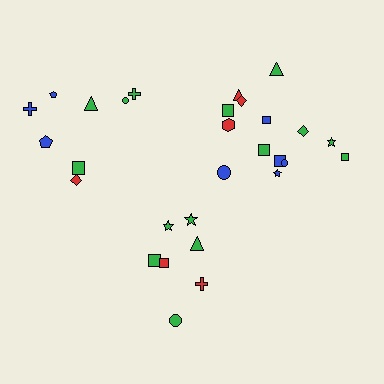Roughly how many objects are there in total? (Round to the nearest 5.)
Roughly 30 objects in total.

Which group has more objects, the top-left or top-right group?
The top-right group.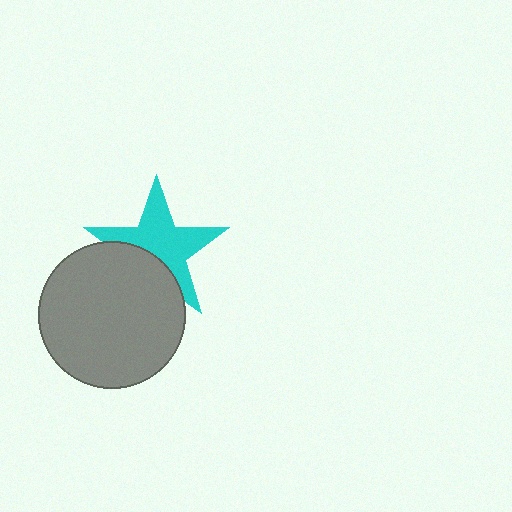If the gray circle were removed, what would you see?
You would see the complete cyan star.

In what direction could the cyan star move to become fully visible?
The cyan star could move up. That would shift it out from behind the gray circle entirely.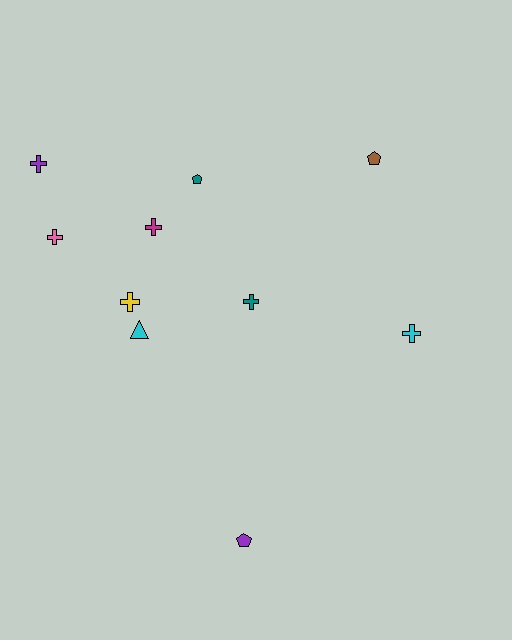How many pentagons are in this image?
There are 3 pentagons.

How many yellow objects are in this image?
There is 1 yellow object.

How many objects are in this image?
There are 10 objects.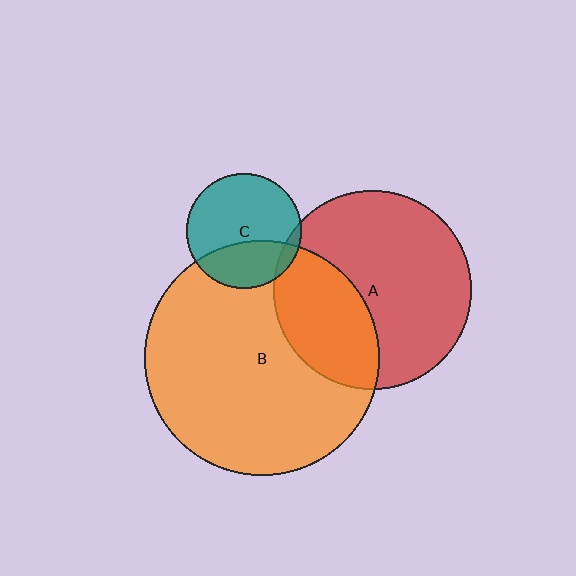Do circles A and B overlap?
Yes.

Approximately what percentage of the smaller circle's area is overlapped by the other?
Approximately 35%.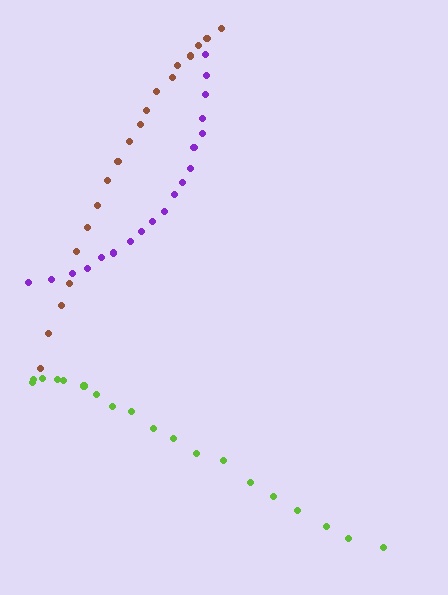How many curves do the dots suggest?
There are 3 distinct paths.